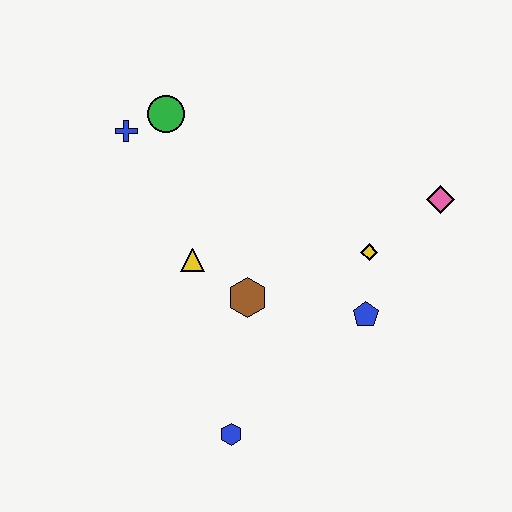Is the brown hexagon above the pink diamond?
No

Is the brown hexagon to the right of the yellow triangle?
Yes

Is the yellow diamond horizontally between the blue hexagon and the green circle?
No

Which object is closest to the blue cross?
The green circle is closest to the blue cross.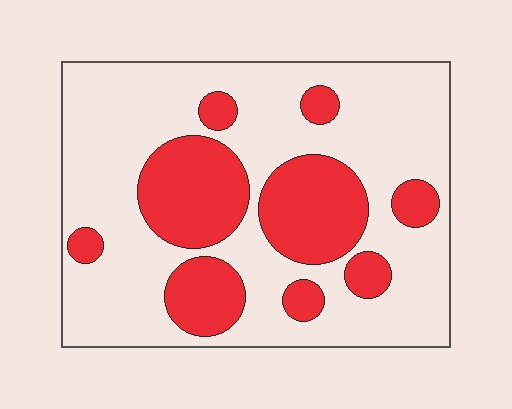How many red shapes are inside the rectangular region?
9.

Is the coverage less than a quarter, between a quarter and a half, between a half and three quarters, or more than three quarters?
Between a quarter and a half.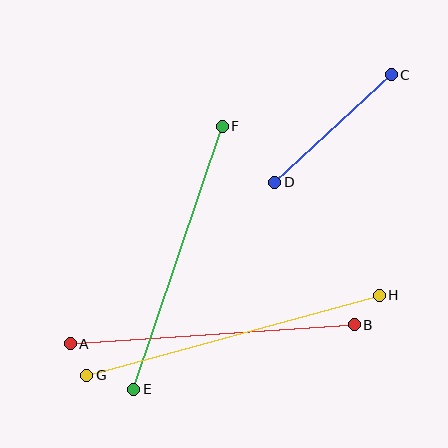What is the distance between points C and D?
The distance is approximately 158 pixels.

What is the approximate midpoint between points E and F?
The midpoint is at approximately (178, 258) pixels.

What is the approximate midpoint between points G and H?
The midpoint is at approximately (233, 335) pixels.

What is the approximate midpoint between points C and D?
The midpoint is at approximately (333, 128) pixels.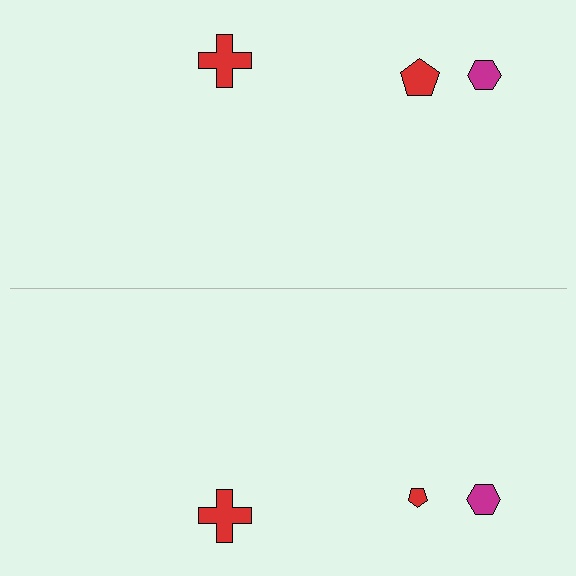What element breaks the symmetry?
The red pentagon on the bottom side has a different size than its mirror counterpart.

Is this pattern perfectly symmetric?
No, the pattern is not perfectly symmetric. The red pentagon on the bottom side has a different size than its mirror counterpart.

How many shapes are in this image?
There are 6 shapes in this image.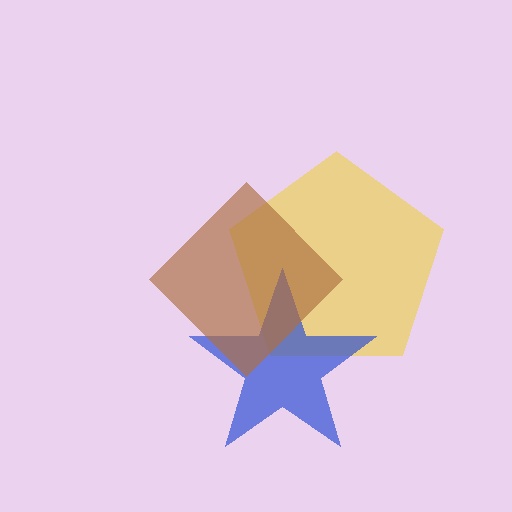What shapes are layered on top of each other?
The layered shapes are: a yellow pentagon, a blue star, a brown diamond.